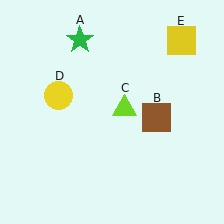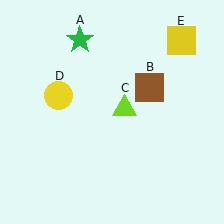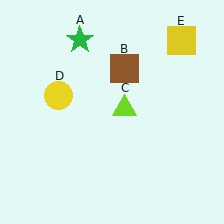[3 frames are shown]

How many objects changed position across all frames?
1 object changed position: brown square (object B).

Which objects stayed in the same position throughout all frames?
Green star (object A) and lime triangle (object C) and yellow circle (object D) and yellow square (object E) remained stationary.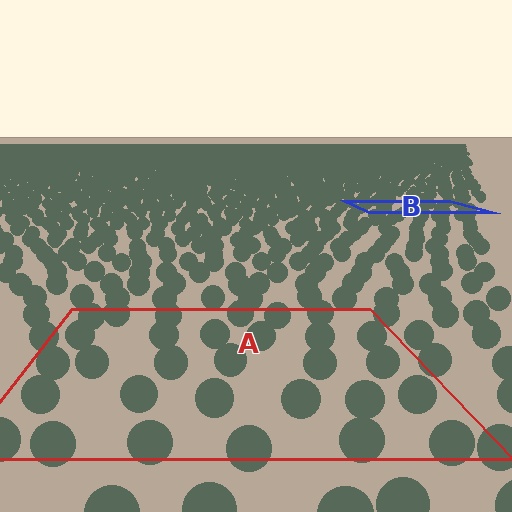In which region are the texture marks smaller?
The texture marks are smaller in region B, because it is farther away.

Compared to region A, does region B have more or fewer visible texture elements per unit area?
Region B has more texture elements per unit area — they are packed more densely because it is farther away.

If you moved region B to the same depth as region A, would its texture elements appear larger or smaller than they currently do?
They would appear larger. At a closer depth, the same texture elements are projected at a bigger on-screen size.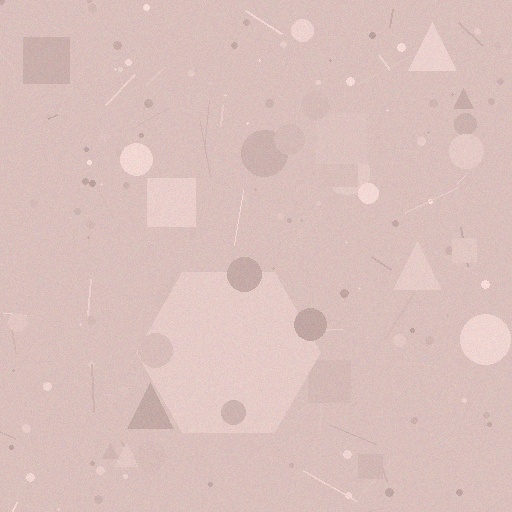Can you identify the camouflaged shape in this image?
The camouflaged shape is a hexagon.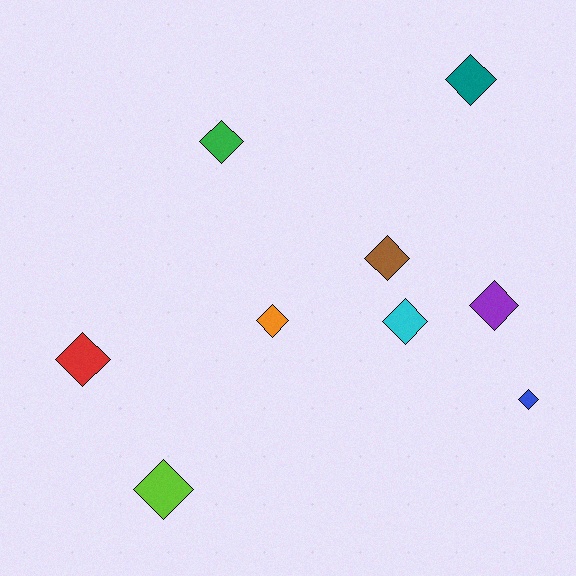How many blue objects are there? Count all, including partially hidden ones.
There is 1 blue object.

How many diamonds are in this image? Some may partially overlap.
There are 9 diamonds.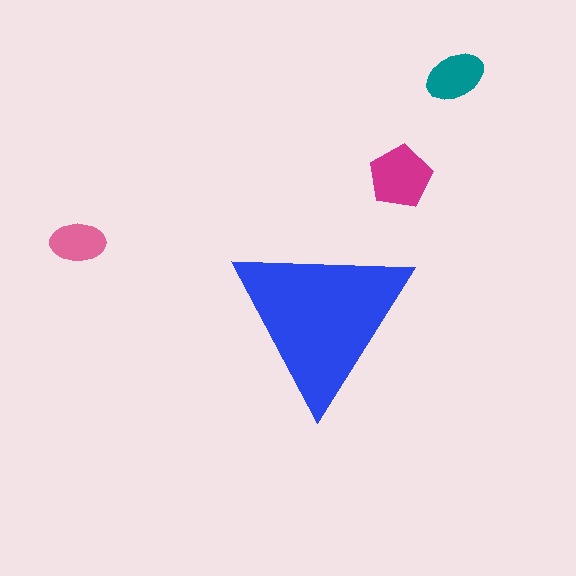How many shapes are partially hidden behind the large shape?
0 shapes are partially hidden.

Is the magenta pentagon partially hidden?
No, the magenta pentagon is fully visible.